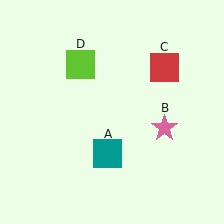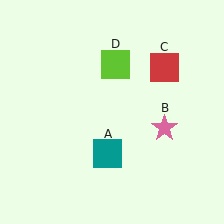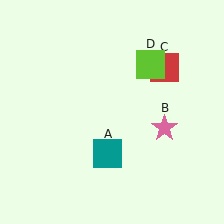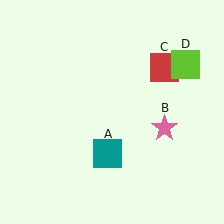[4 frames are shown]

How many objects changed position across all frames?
1 object changed position: lime square (object D).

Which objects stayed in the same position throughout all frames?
Teal square (object A) and pink star (object B) and red square (object C) remained stationary.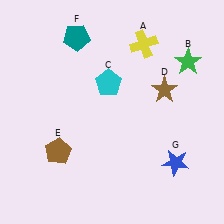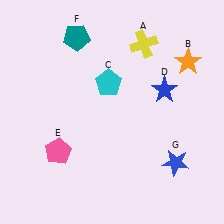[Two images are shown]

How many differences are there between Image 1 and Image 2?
There are 3 differences between the two images.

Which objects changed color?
B changed from green to orange. D changed from brown to blue. E changed from brown to pink.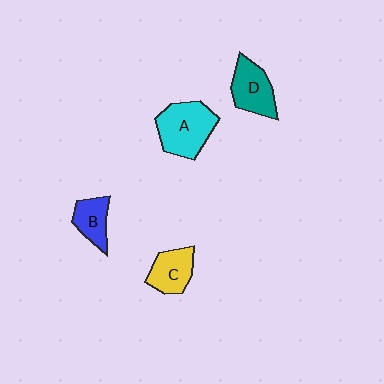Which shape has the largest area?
Shape A (cyan).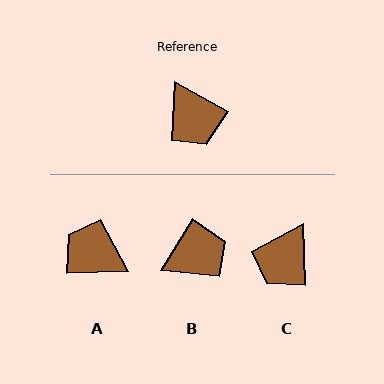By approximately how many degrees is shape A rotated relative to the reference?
Approximately 149 degrees clockwise.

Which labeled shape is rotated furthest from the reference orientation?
A, about 149 degrees away.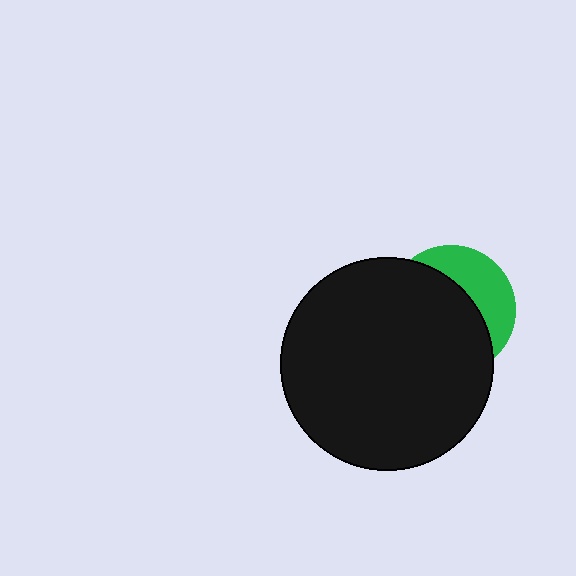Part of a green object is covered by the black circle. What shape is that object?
It is a circle.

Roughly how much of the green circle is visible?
A small part of it is visible (roughly 34%).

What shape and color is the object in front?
The object in front is a black circle.